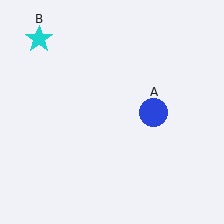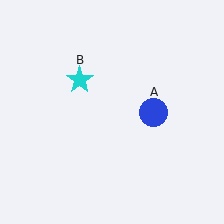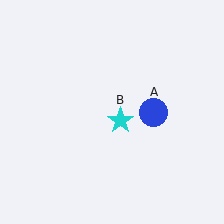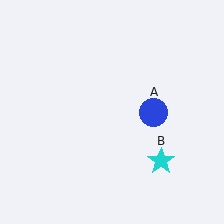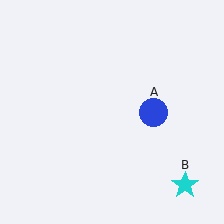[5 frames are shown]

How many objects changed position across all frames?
1 object changed position: cyan star (object B).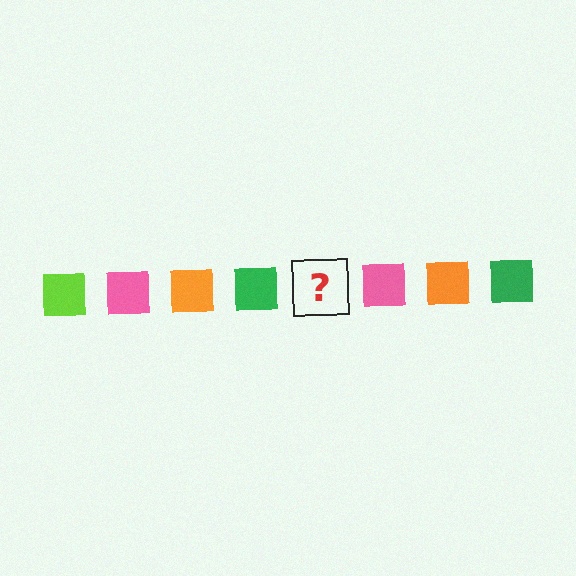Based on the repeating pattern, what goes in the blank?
The blank should be a lime square.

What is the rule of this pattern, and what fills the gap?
The rule is that the pattern cycles through lime, pink, orange, green squares. The gap should be filled with a lime square.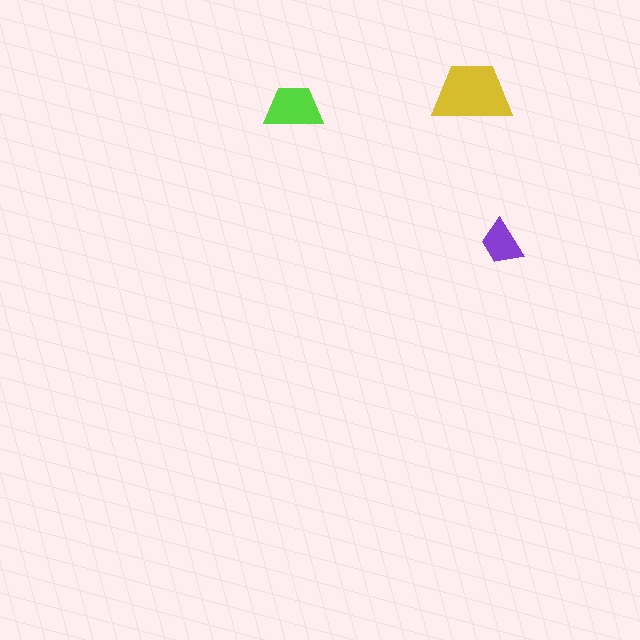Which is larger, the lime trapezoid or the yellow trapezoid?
The yellow one.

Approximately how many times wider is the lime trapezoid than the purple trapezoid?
About 1.5 times wider.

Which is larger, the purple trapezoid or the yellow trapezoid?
The yellow one.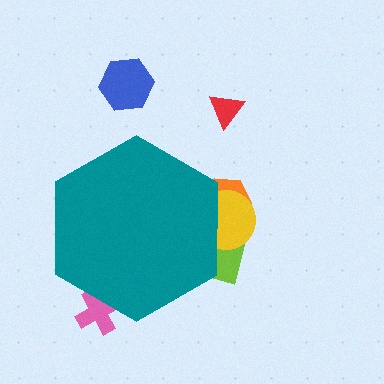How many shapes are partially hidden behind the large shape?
4 shapes are partially hidden.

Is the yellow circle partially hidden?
Yes, the yellow circle is partially hidden behind the teal hexagon.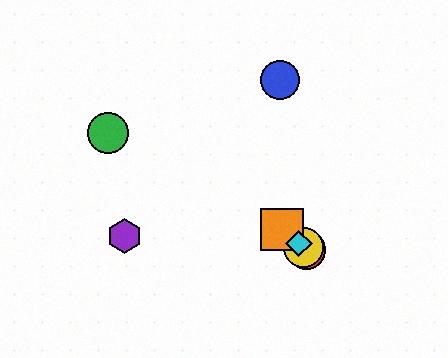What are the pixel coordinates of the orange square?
The orange square is at (282, 230).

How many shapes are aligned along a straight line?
4 shapes (the red circle, the yellow circle, the orange square, the cyan diamond) are aligned along a straight line.